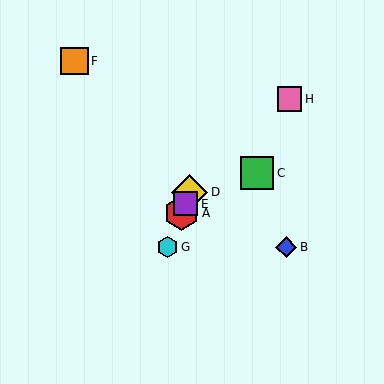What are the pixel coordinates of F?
Object F is at (75, 61).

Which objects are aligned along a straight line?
Objects A, D, E, G are aligned along a straight line.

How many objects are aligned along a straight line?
4 objects (A, D, E, G) are aligned along a straight line.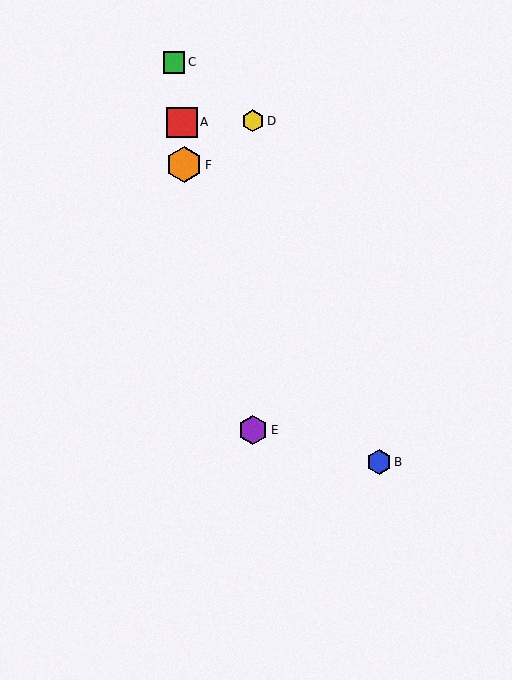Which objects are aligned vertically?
Objects D, E are aligned vertically.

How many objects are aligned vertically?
2 objects (D, E) are aligned vertically.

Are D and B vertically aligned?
No, D is at x≈253 and B is at x≈379.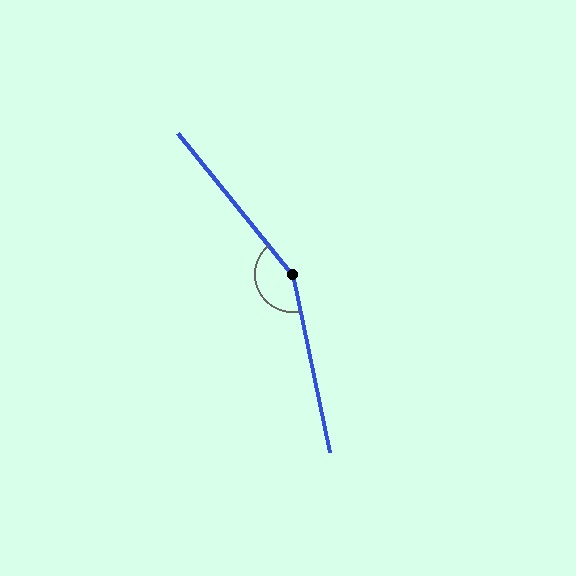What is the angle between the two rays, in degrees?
Approximately 153 degrees.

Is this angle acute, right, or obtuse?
It is obtuse.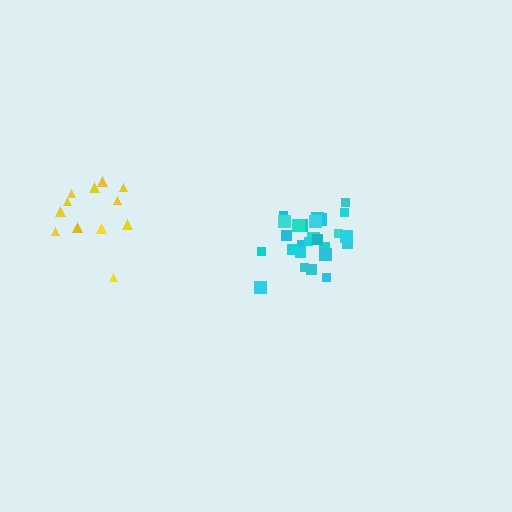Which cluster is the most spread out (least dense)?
Yellow.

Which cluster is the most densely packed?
Cyan.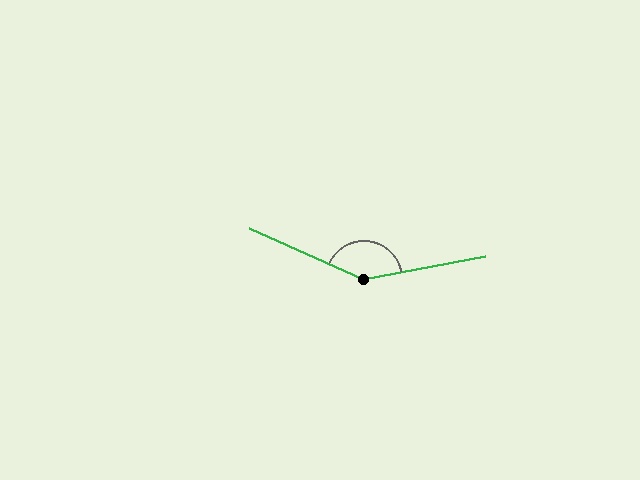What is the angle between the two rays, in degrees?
Approximately 145 degrees.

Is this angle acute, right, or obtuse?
It is obtuse.